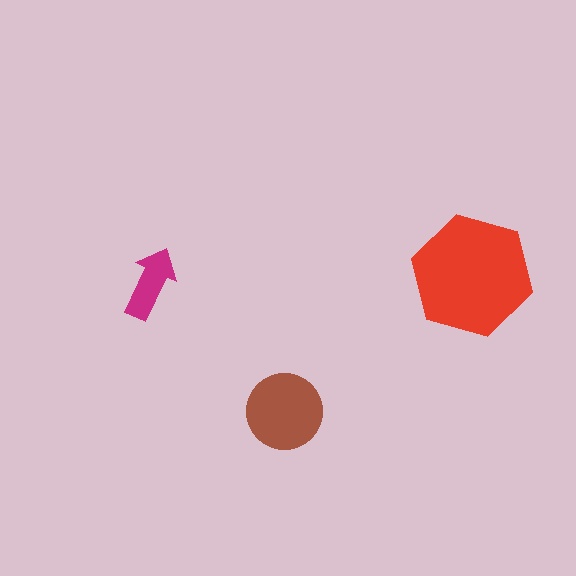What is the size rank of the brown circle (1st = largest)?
2nd.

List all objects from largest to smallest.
The red hexagon, the brown circle, the magenta arrow.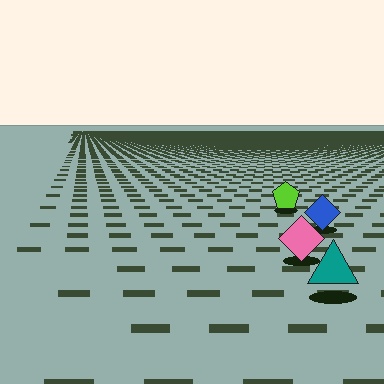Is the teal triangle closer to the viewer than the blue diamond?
Yes. The teal triangle is closer — you can tell from the texture gradient: the ground texture is coarser near it.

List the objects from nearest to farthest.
From nearest to farthest: the teal triangle, the pink diamond, the blue diamond, the lime pentagon.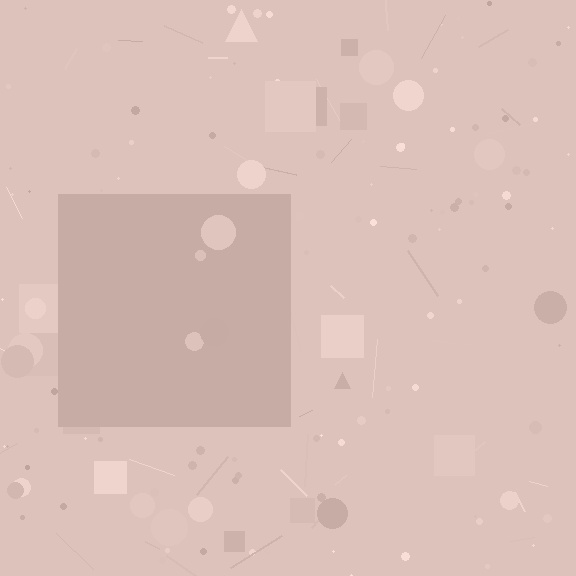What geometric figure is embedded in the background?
A square is embedded in the background.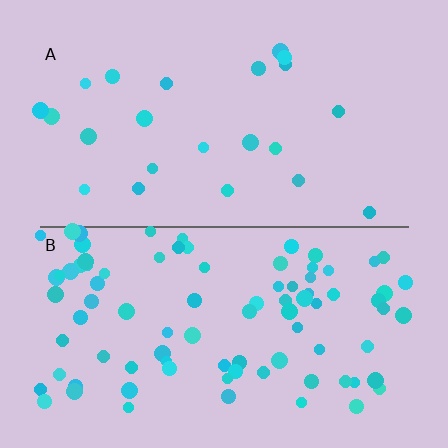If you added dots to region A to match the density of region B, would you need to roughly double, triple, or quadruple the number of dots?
Approximately quadruple.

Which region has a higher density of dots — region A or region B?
B (the bottom).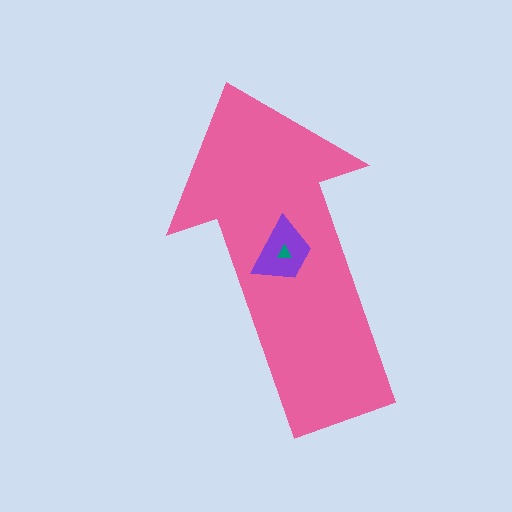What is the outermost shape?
The pink arrow.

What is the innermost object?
The teal triangle.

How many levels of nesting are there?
3.